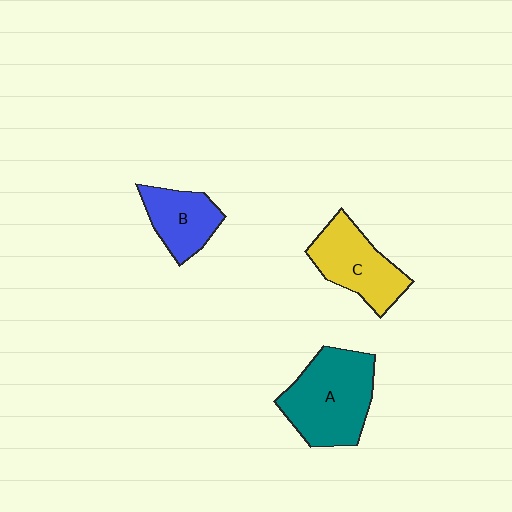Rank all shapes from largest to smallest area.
From largest to smallest: A (teal), C (yellow), B (blue).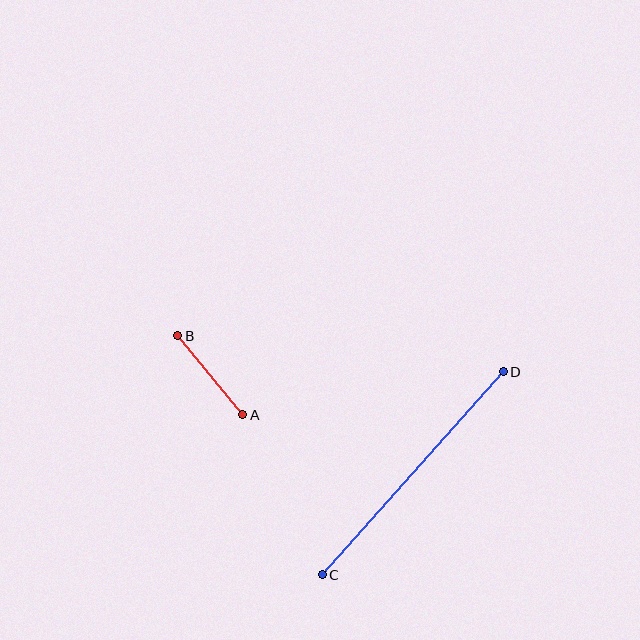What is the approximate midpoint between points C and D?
The midpoint is at approximately (413, 473) pixels.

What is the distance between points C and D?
The distance is approximately 272 pixels.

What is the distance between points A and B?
The distance is approximately 102 pixels.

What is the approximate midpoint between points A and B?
The midpoint is at approximately (210, 375) pixels.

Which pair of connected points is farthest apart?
Points C and D are farthest apart.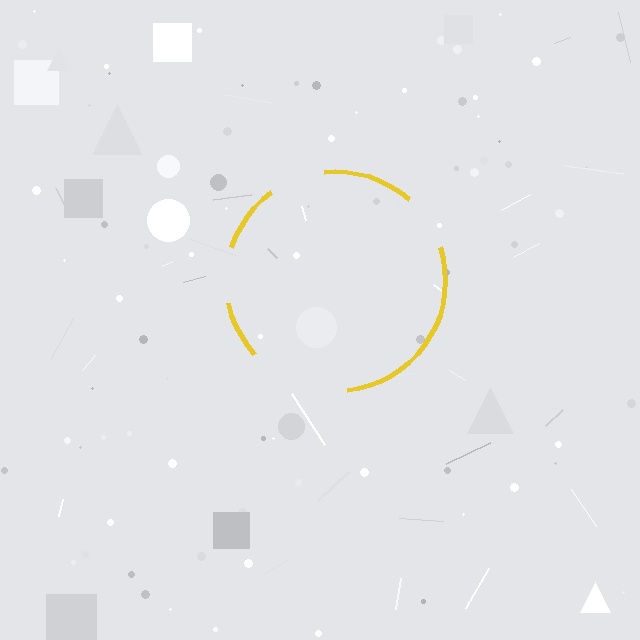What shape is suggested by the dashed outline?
The dashed outline suggests a circle.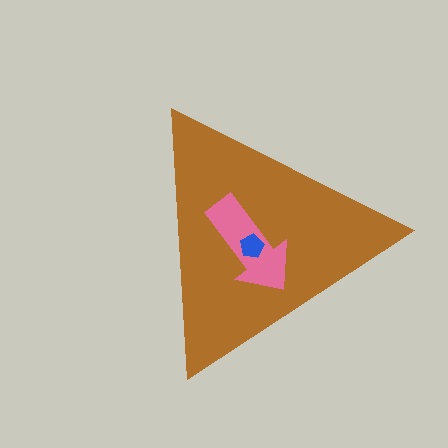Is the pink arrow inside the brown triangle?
Yes.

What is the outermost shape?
The brown triangle.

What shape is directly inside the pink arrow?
The blue pentagon.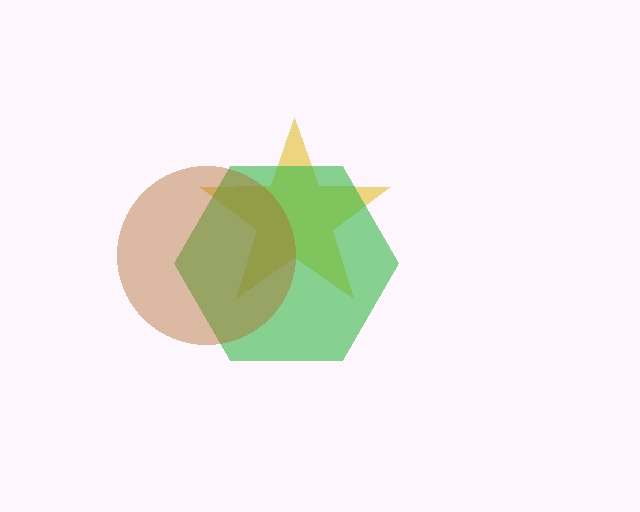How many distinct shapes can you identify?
There are 3 distinct shapes: a yellow star, a green hexagon, a brown circle.